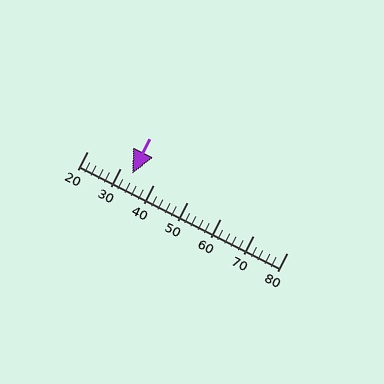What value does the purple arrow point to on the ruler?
The purple arrow points to approximately 34.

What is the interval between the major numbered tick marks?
The major tick marks are spaced 10 units apart.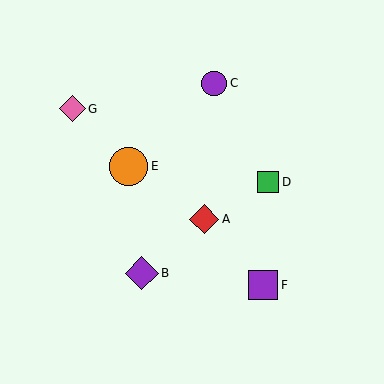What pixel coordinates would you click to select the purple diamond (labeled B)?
Click at (142, 273) to select the purple diamond B.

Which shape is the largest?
The orange circle (labeled E) is the largest.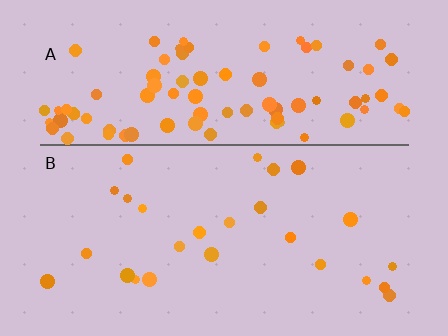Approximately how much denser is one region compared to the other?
Approximately 3.7× — region A over region B.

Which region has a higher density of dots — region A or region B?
A (the top).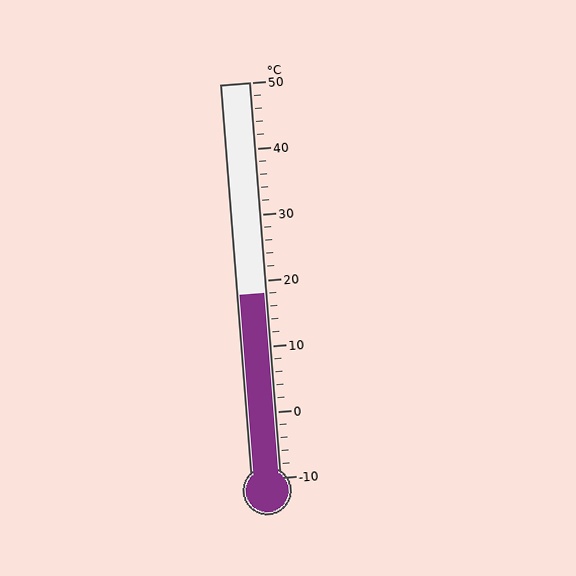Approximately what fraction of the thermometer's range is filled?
The thermometer is filled to approximately 45% of its range.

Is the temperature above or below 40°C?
The temperature is below 40°C.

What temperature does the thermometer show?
The thermometer shows approximately 18°C.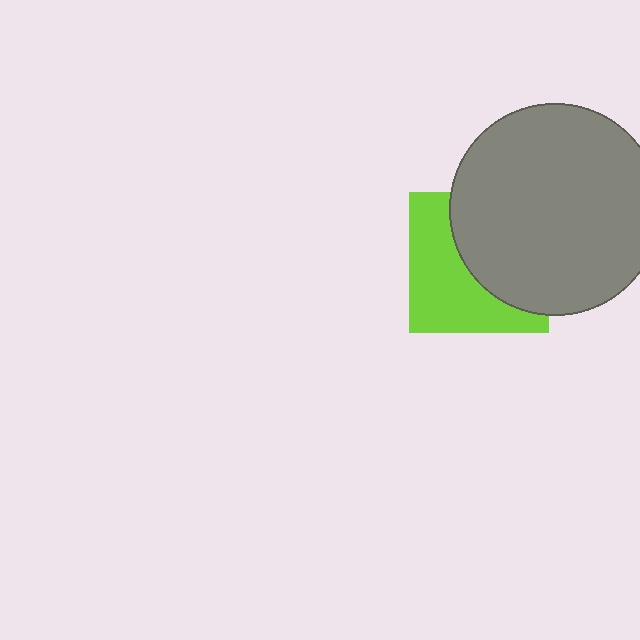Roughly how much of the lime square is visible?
About half of it is visible (roughly 49%).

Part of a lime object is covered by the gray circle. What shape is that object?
It is a square.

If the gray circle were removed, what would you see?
You would see the complete lime square.